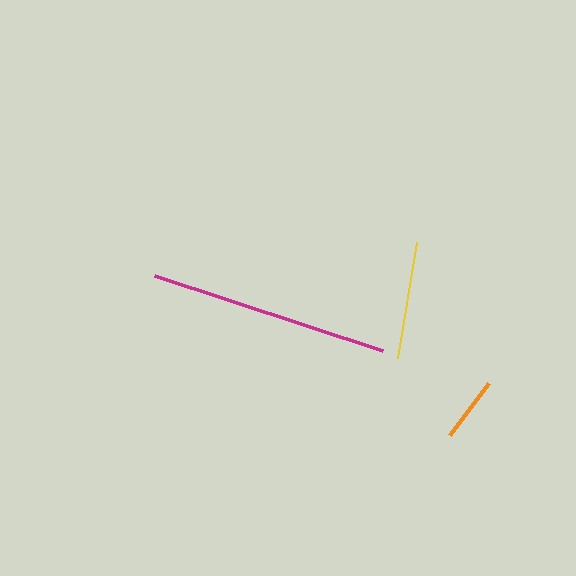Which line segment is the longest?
The magenta line is the longest at approximately 240 pixels.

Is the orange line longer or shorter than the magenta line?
The magenta line is longer than the orange line.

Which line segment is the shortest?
The orange line is the shortest at approximately 66 pixels.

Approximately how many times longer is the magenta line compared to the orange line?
The magenta line is approximately 3.6 times the length of the orange line.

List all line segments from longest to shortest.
From longest to shortest: magenta, yellow, orange.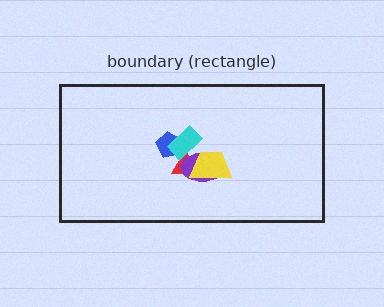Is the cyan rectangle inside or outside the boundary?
Inside.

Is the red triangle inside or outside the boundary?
Inside.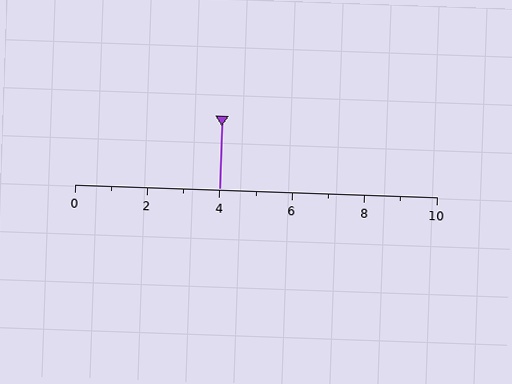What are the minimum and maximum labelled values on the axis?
The axis runs from 0 to 10.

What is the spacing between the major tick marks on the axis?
The major ticks are spaced 2 apart.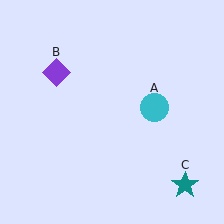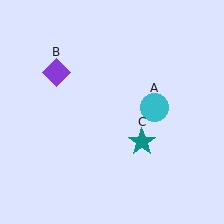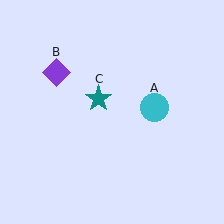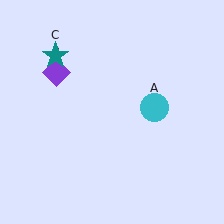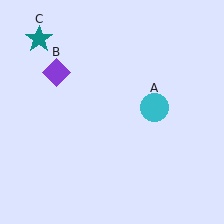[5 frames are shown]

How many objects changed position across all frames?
1 object changed position: teal star (object C).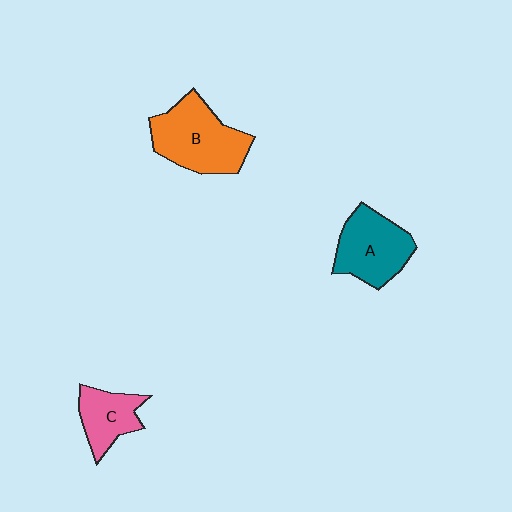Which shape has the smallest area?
Shape C (pink).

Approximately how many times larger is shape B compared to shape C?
Approximately 1.7 times.